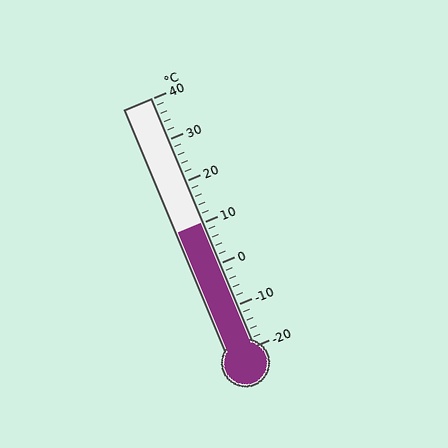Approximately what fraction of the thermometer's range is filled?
The thermometer is filled to approximately 50% of its range.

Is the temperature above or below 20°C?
The temperature is below 20°C.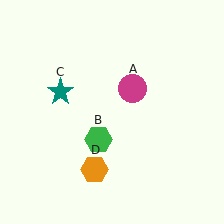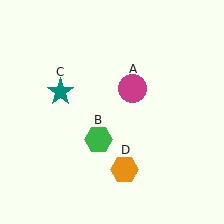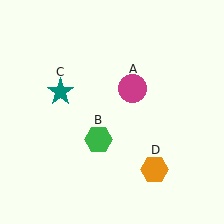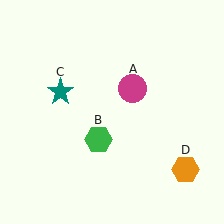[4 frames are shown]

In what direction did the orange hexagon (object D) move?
The orange hexagon (object D) moved right.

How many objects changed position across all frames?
1 object changed position: orange hexagon (object D).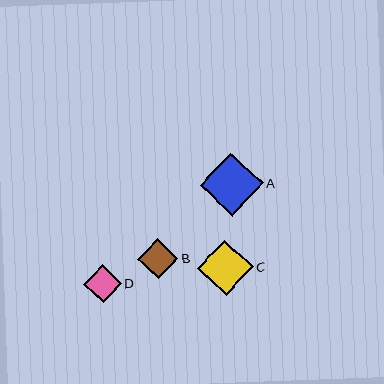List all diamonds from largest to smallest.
From largest to smallest: A, C, B, D.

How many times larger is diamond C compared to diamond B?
Diamond C is approximately 1.4 times the size of diamond B.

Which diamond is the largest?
Diamond A is the largest with a size of approximately 63 pixels.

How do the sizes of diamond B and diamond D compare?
Diamond B and diamond D are approximately the same size.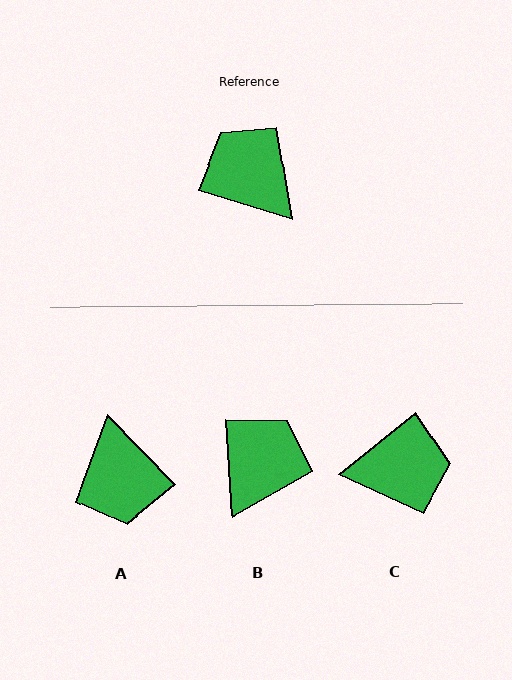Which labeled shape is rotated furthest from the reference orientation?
A, about 151 degrees away.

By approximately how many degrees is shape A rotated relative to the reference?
Approximately 151 degrees counter-clockwise.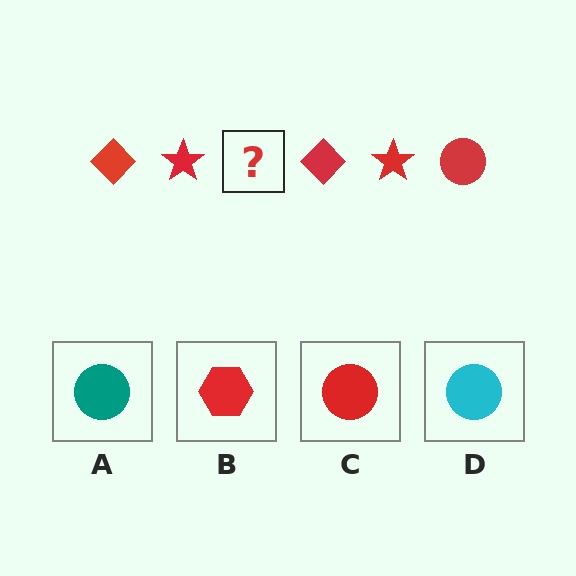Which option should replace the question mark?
Option C.